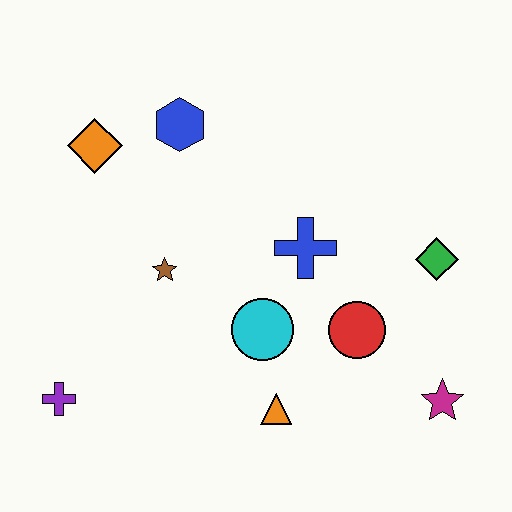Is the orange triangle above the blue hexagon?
No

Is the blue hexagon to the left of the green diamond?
Yes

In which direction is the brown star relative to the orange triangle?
The brown star is above the orange triangle.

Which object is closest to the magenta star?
The red circle is closest to the magenta star.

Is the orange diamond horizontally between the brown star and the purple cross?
Yes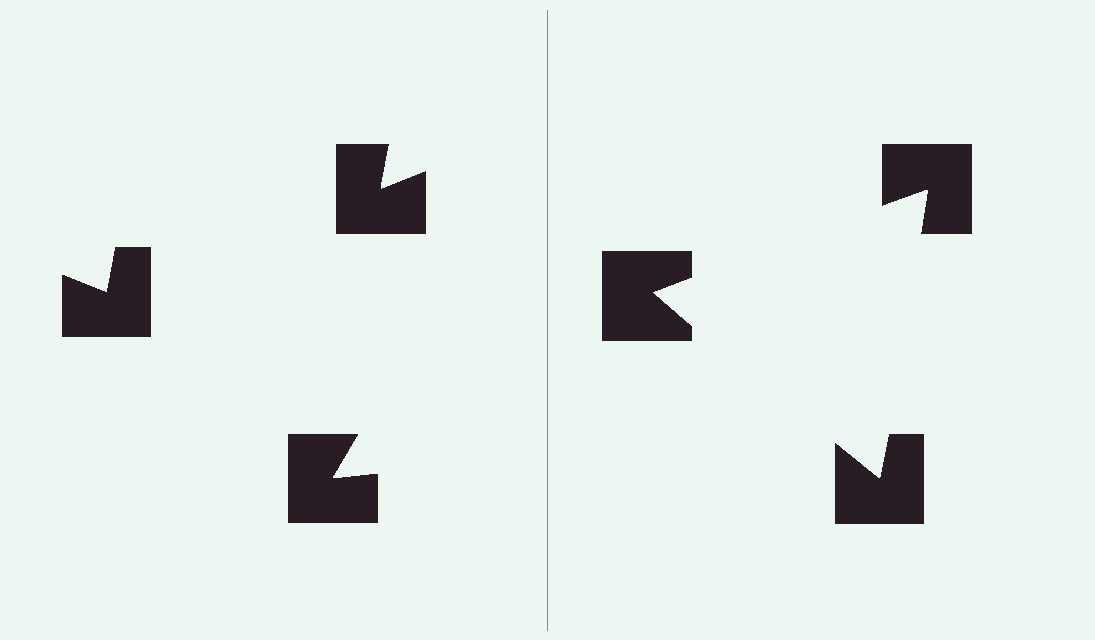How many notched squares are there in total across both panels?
6 — 3 on each side.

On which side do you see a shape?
An illusory triangle appears on the right side. On the left side the wedge cuts are rotated, so no coherent shape forms.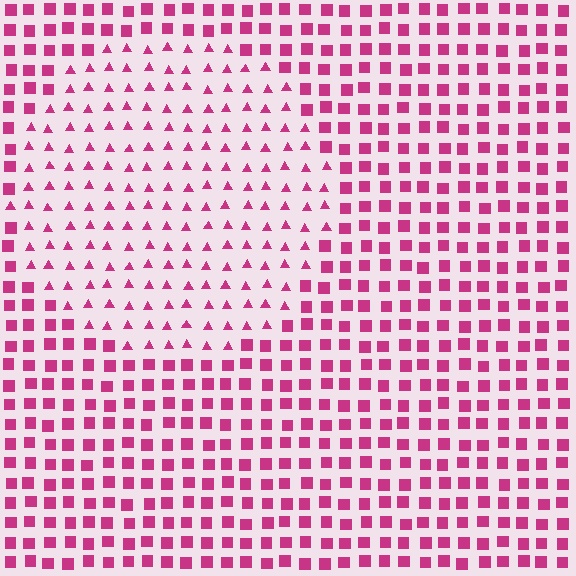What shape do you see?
I see a circle.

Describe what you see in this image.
The image is filled with small magenta elements arranged in a uniform grid. A circle-shaped region contains triangles, while the surrounding area contains squares. The boundary is defined purely by the change in element shape.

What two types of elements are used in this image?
The image uses triangles inside the circle region and squares outside it.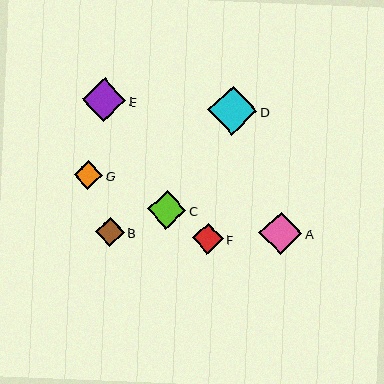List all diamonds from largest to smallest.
From largest to smallest: D, E, A, C, F, B, G.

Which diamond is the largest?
Diamond D is the largest with a size of approximately 50 pixels.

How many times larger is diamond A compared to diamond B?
Diamond A is approximately 1.5 times the size of diamond B.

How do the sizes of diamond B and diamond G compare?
Diamond B and diamond G are approximately the same size.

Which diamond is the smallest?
Diamond G is the smallest with a size of approximately 28 pixels.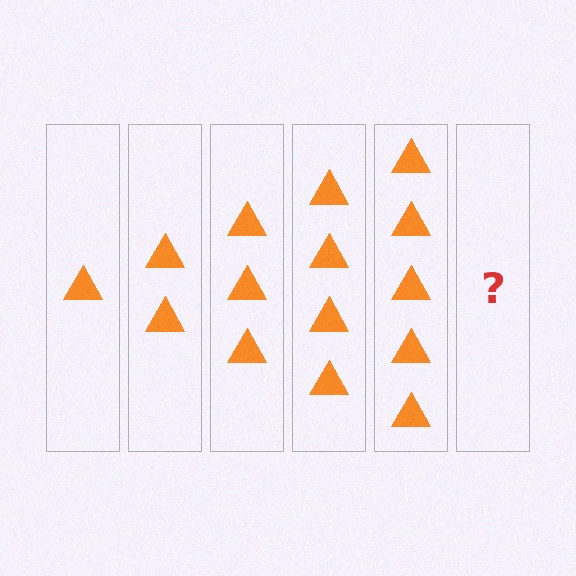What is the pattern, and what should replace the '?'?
The pattern is that each step adds one more triangle. The '?' should be 6 triangles.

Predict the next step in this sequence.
The next step is 6 triangles.